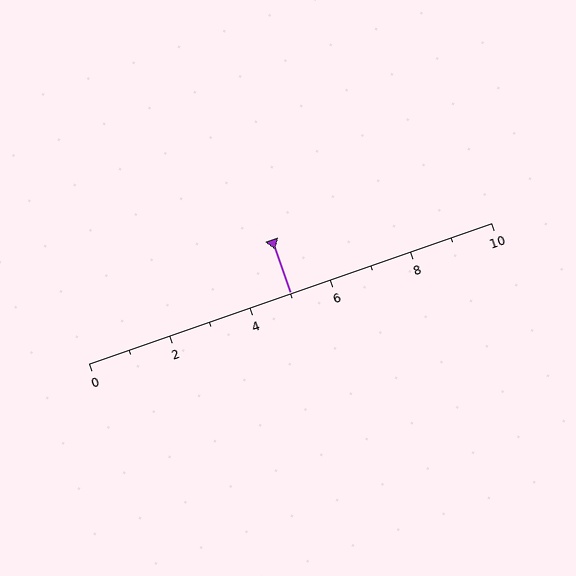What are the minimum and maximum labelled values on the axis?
The axis runs from 0 to 10.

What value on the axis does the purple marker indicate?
The marker indicates approximately 5.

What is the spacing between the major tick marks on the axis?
The major ticks are spaced 2 apart.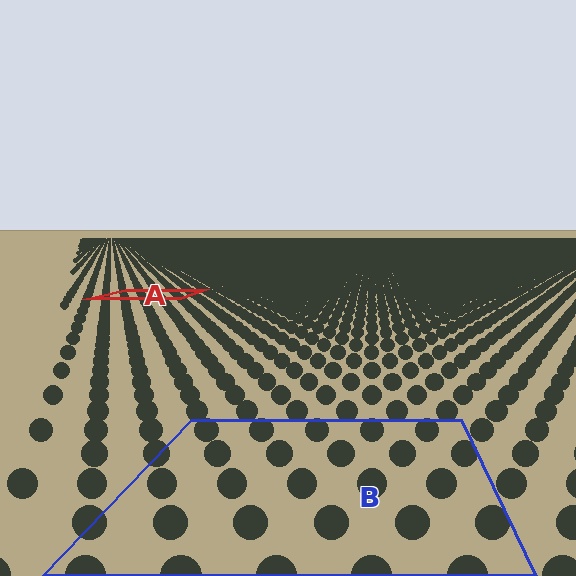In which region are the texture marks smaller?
The texture marks are smaller in region A, because it is farther away.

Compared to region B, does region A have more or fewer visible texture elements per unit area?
Region A has more texture elements per unit area — they are packed more densely because it is farther away.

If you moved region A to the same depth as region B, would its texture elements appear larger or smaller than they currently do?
They would appear larger. At a closer depth, the same texture elements are projected at a bigger on-screen size.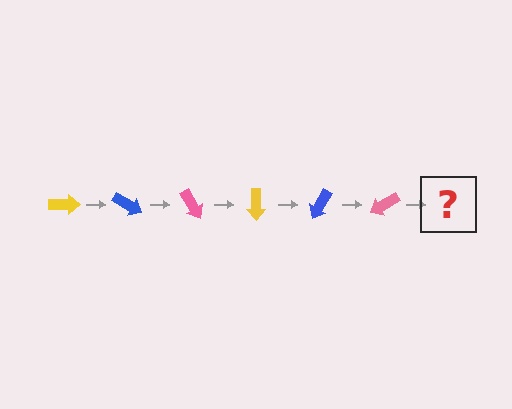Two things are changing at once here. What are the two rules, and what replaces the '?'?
The two rules are that it rotates 30 degrees each step and the color cycles through yellow, blue, and pink. The '?' should be a yellow arrow, rotated 180 degrees from the start.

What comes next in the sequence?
The next element should be a yellow arrow, rotated 180 degrees from the start.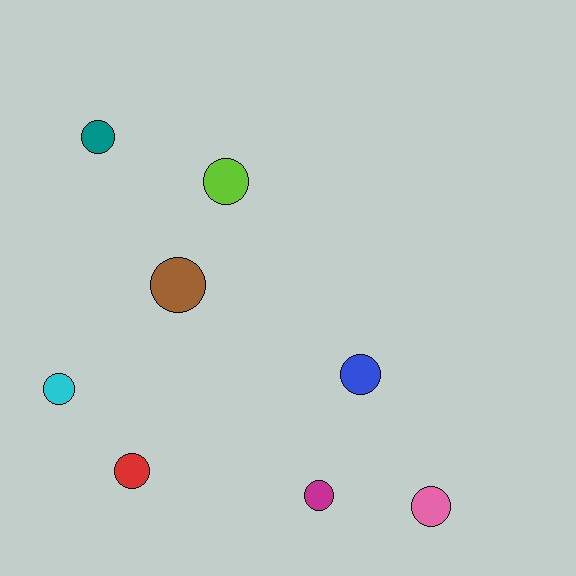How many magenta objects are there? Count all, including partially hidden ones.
There is 1 magenta object.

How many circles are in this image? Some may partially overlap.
There are 8 circles.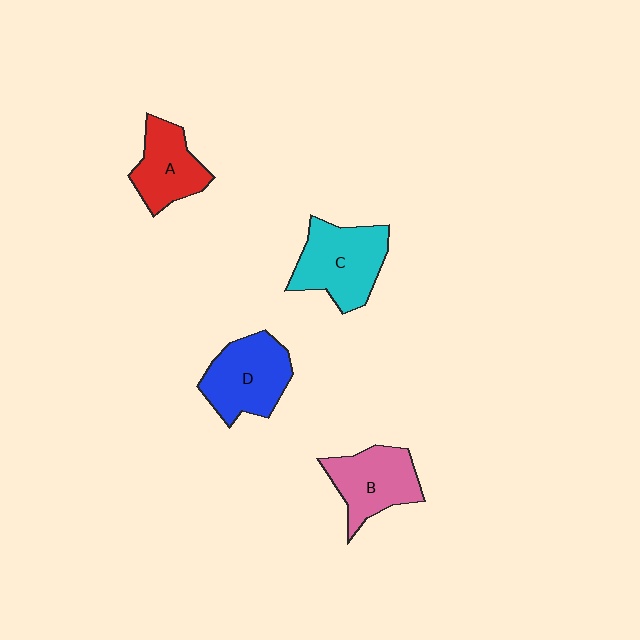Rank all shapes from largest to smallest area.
From largest to smallest: C (cyan), D (blue), B (pink), A (red).